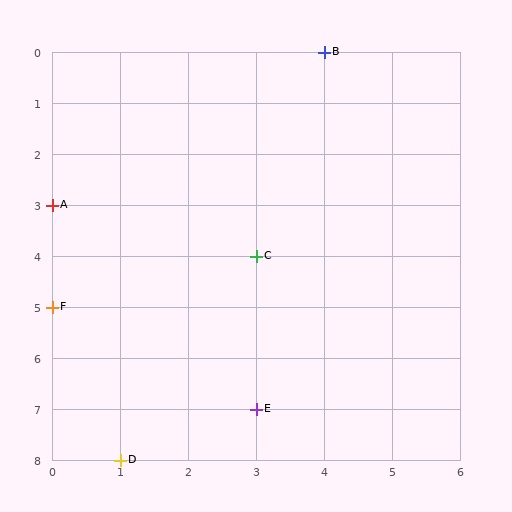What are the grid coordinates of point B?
Point B is at grid coordinates (4, 0).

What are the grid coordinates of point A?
Point A is at grid coordinates (0, 3).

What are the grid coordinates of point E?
Point E is at grid coordinates (3, 7).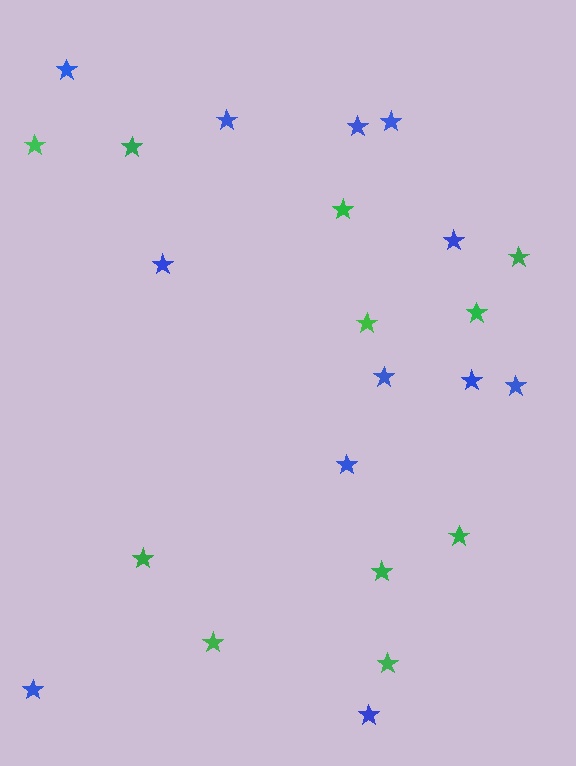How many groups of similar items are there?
There are 2 groups: one group of blue stars (12) and one group of green stars (11).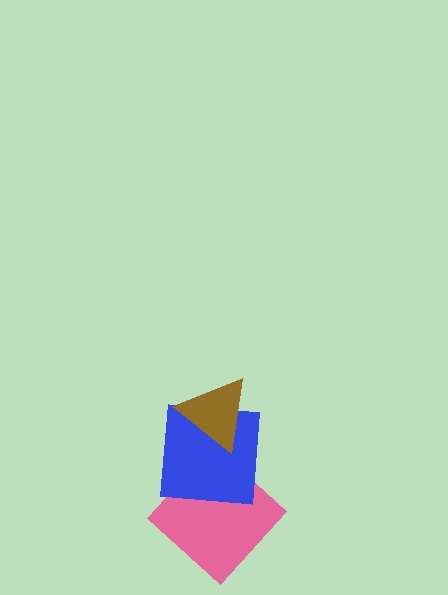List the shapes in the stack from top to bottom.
From top to bottom: the brown triangle, the blue square, the pink diamond.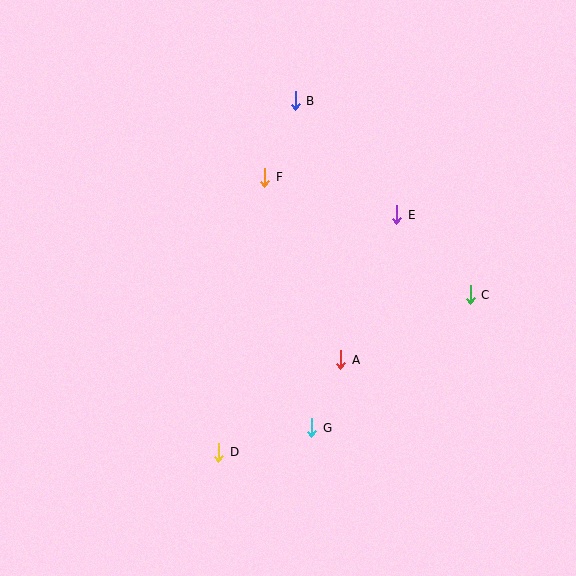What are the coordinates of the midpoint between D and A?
The midpoint between D and A is at (280, 406).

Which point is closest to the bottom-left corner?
Point D is closest to the bottom-left corner.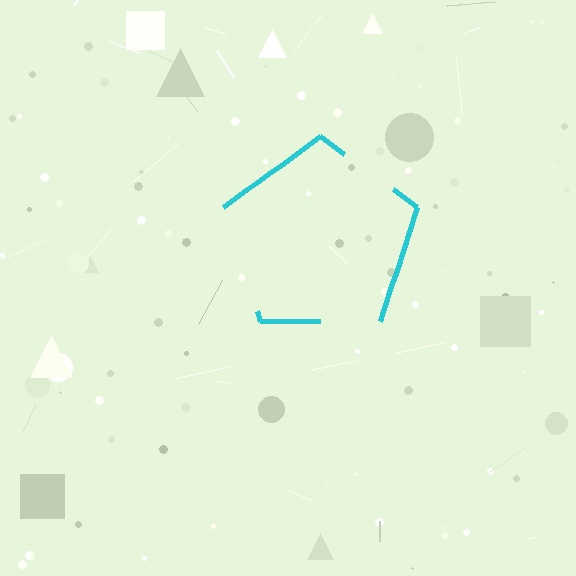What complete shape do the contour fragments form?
The contour fragments form a pentagon.